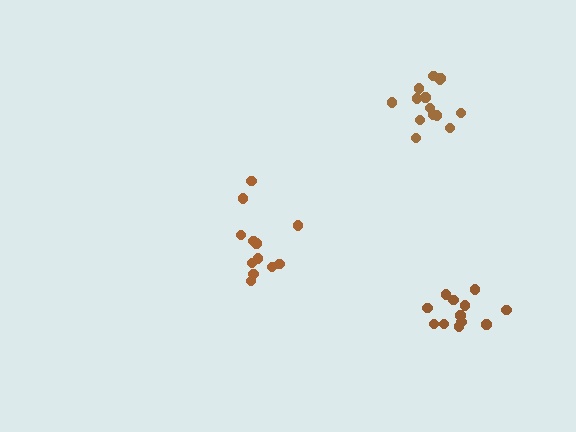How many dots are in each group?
Group 1: 12 dots, Group 2: 12 dots, Group 3: 14 dots (38 total).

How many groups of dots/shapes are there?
There are 3 groups.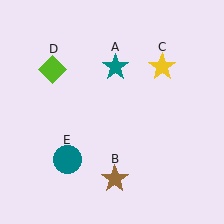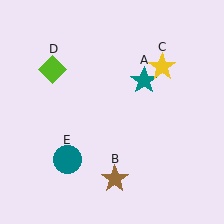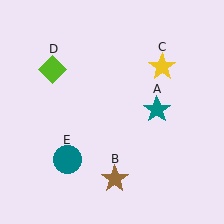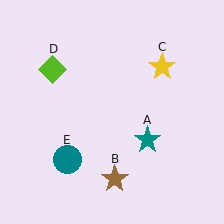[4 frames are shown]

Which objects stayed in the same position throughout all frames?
Brown star (object B) and yellow star (object C) and lime diamond (object D) and teal circle (object E) remained stationary.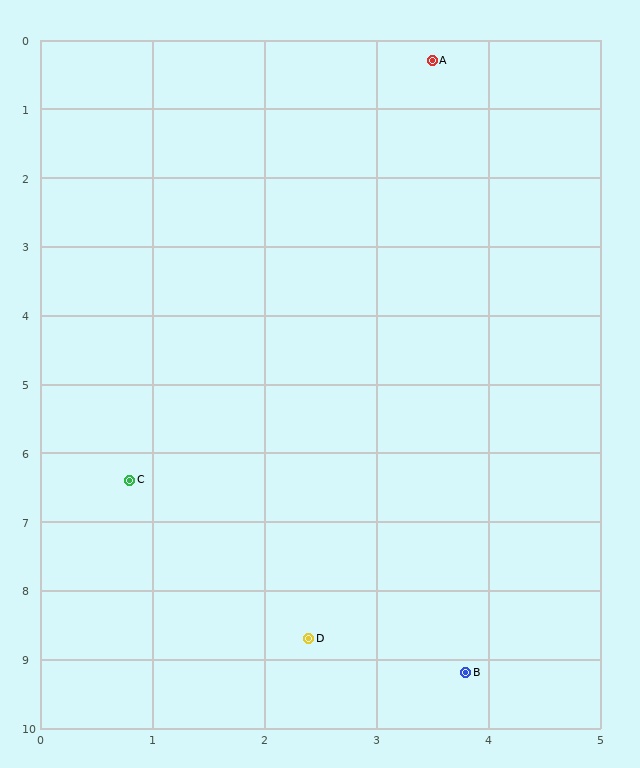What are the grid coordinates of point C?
Point C is at approximately (0.8, 6.4).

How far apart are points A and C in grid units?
Points A and C are about 6.7 grid units apart.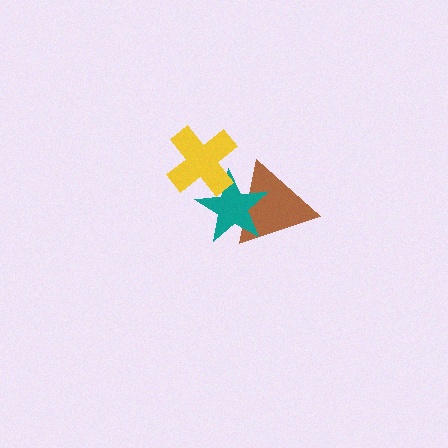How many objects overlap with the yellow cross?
1 object overlaps with the yellow cross.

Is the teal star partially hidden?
Yes, it is partially covered by another shape.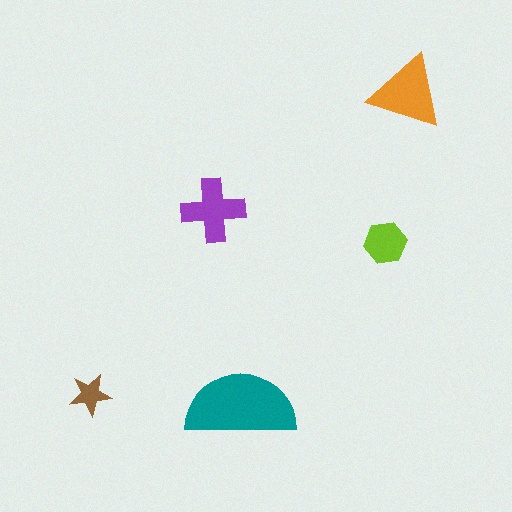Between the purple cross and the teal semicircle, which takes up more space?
The teal semicircle.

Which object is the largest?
The teal semicircle.